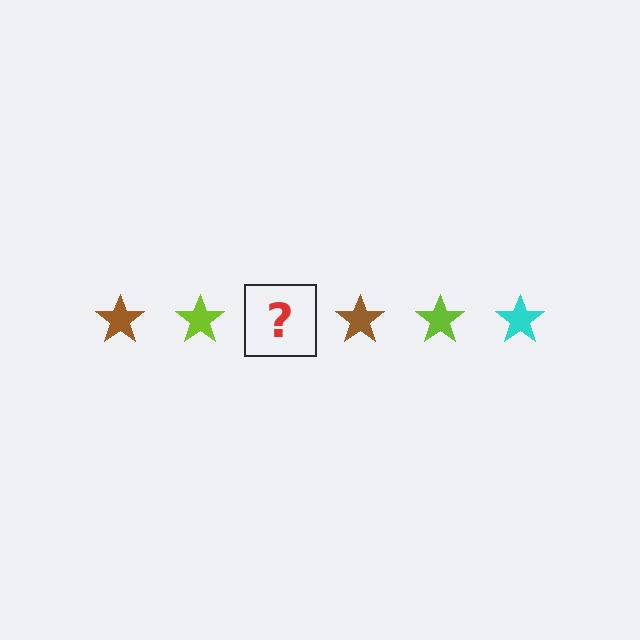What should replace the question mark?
The question mark should be replaced with a cyan star.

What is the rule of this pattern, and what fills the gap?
The rule is that the pattern cycles through brown, lime, cyan stars. The gap should be filled with a cyan star.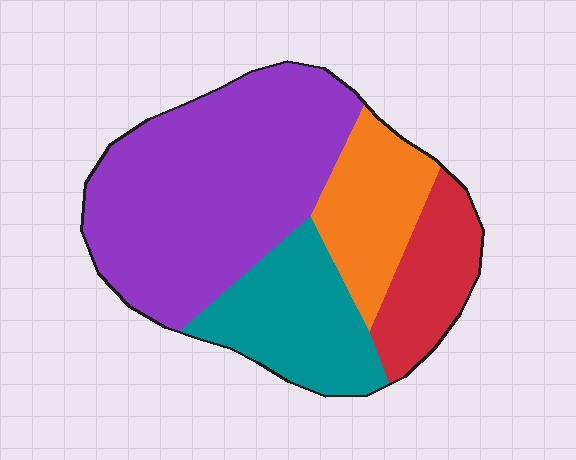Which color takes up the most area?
Purple, at roughly 50%.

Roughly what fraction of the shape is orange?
Orange takes up about one sixth (1/6) of the shape.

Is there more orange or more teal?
Teal.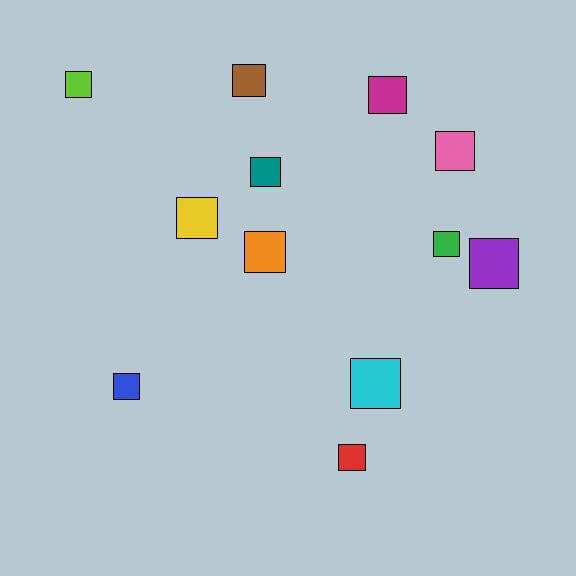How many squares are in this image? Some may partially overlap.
There are 12 squares.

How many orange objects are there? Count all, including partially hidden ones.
There is 1 orange object.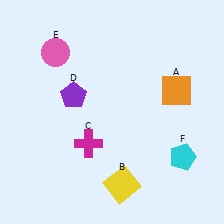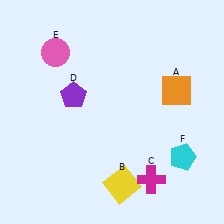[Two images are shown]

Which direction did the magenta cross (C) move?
The magenta cross (C) moved right.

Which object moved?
The magenta cross (C) moved right.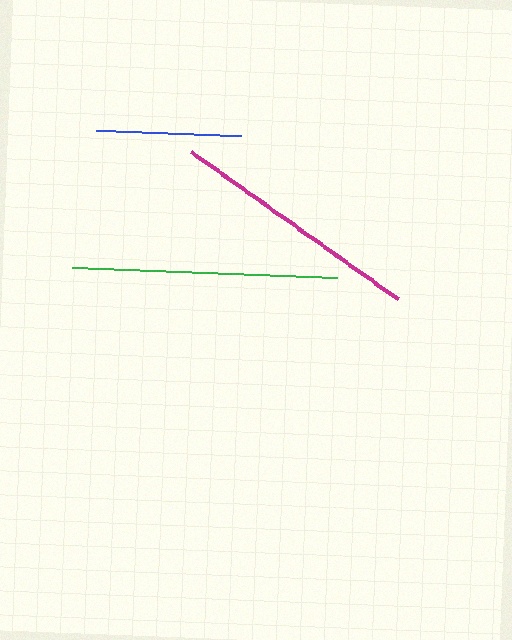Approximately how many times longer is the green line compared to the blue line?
The green line is approximately 1.8 times the length of the blue line.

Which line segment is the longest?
The green line is the longest at approximately 266 pixels.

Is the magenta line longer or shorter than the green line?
The green line is longer than the magenta line.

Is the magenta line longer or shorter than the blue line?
The magenta line is longer than the blue line.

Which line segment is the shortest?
The blue line is the shortest at approximately 145 pixels.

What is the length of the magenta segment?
The magenta segment is approximately 254 pixels long.